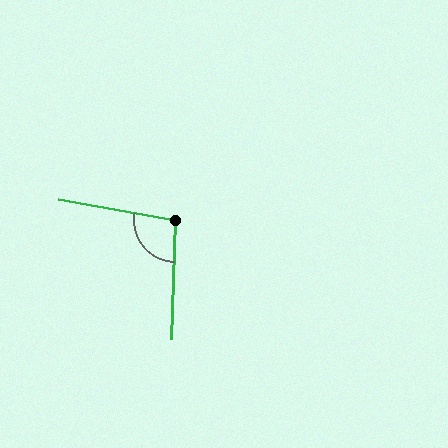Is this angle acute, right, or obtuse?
It is obtuse.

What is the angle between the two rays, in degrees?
Approximately 98 degrees.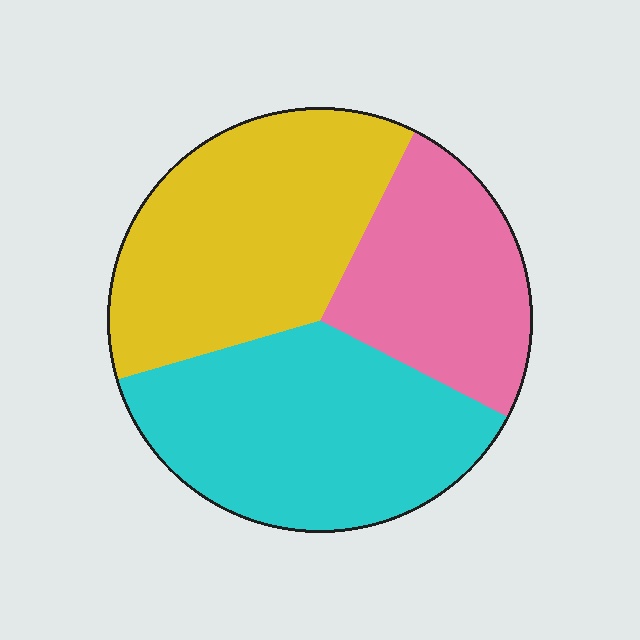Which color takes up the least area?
Pink, at roughly 25%.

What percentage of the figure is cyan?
Cyan covers about 40% of the figure.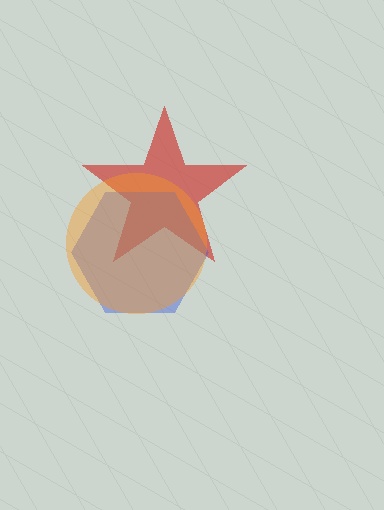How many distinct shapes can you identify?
There are 3 distinct shapes: a red star, a blue hexagon, an orange circle.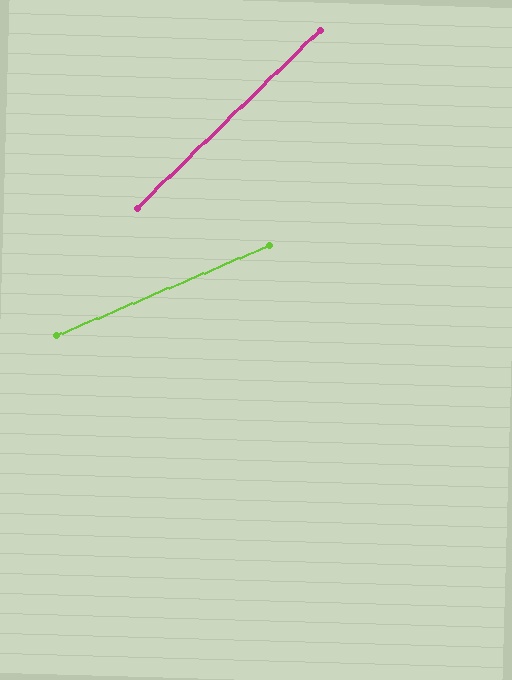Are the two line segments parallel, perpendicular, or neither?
Neither parallel nor perpendicular — they differ by about 21°.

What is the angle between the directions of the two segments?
Approximately 21 degrees.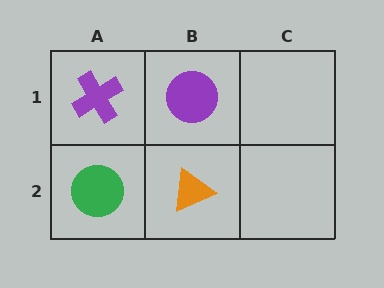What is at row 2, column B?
An orange triangle.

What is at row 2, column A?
A green circle.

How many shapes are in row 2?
2 shapes.